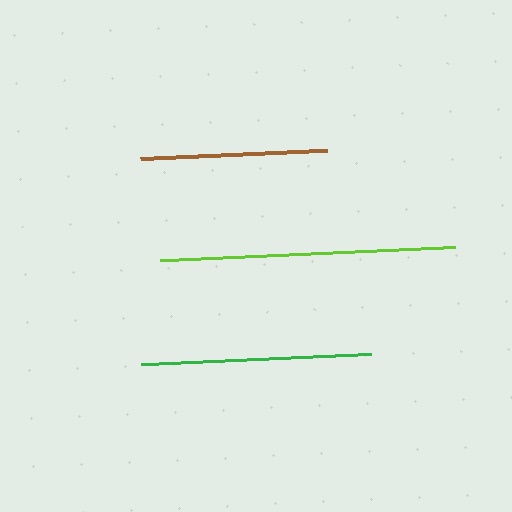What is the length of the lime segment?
The lime segment is approximately 295 pixels long.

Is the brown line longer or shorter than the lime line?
The lime line is longer than the brown line.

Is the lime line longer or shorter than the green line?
The lime line is longer than the green line.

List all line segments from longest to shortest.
From longest to shortest: lime, green, brown.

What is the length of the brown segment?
The brown segment is approximately 188 pixels long.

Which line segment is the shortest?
The brown line is the shortest at approximately 188 pixels.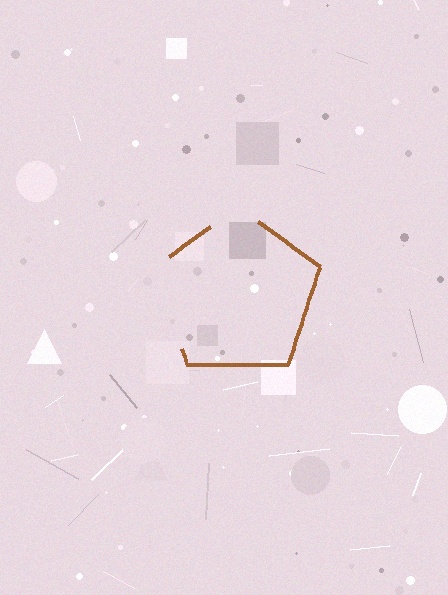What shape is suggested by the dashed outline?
The dashed outline suggests a pentagon.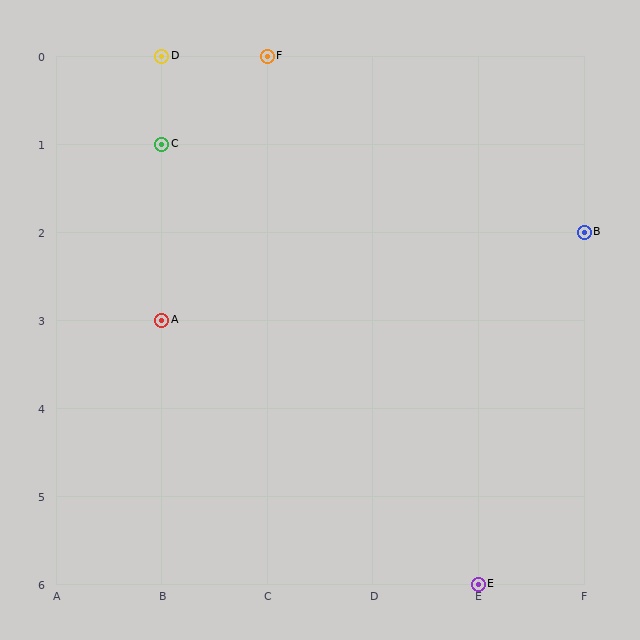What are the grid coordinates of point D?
Point D is at grid coordinates (B, 0).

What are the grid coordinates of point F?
Point F is at grid coordinates (C, 0).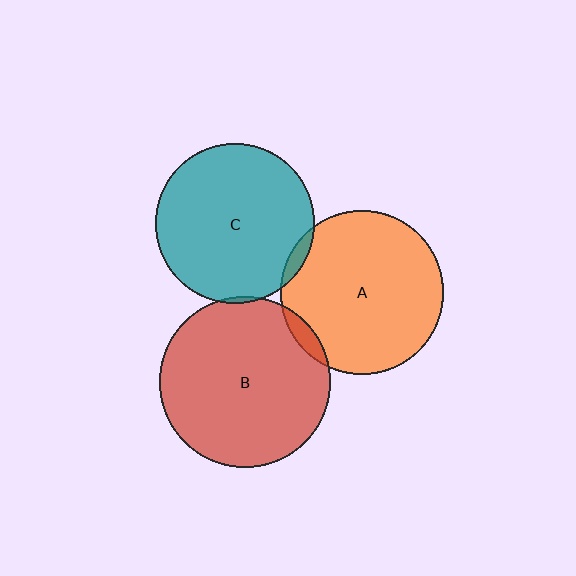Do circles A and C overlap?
Yes.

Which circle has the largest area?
Circle B (red).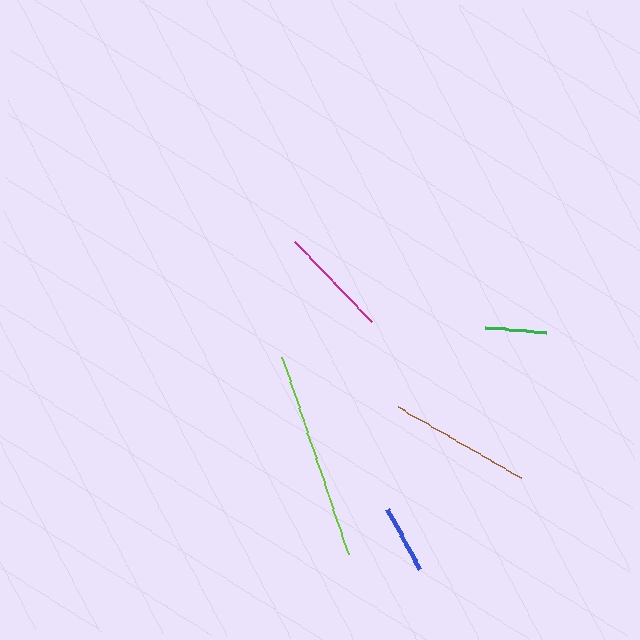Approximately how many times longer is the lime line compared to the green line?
The lime line is approximately 3.5 times the length of the green line.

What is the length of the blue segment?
The blue segment is approximately 69 pixels long.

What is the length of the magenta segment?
The magenta segment is approximately 111 pixels long.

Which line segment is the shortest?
The green line is the shortest at approximately 60 pixels.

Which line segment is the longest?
The lime line is the longest at approximately 209 pixels.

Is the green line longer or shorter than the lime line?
The lime line is longer than the green line.